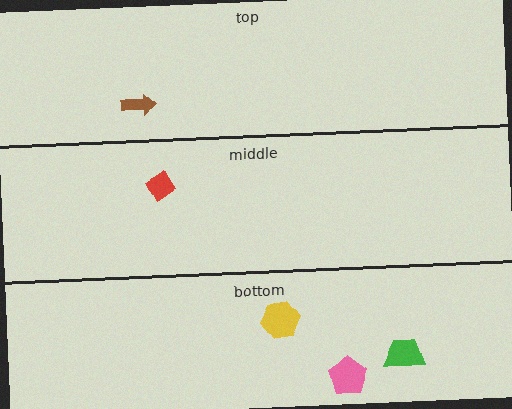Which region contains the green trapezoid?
The bottom region.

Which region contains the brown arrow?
The top region.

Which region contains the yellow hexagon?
The bottom region.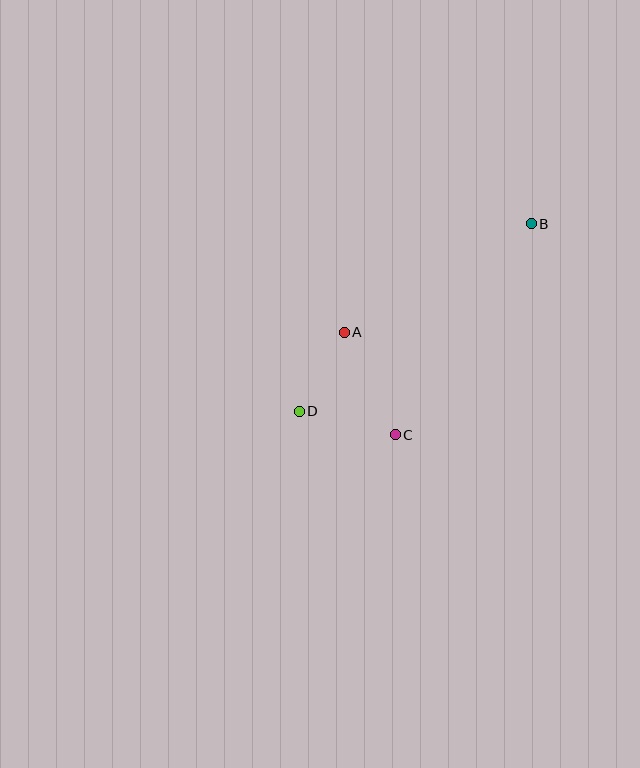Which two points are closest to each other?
Points A and D are closest to each other.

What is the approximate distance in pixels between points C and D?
The distance between C and D is approximately 99 pixels.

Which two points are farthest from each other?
Points B and D are farthest from each other.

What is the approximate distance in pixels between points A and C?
The distance between A and C is approximately 115 pixels.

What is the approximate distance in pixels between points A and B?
The distance between A and B is approximately 216 pixels.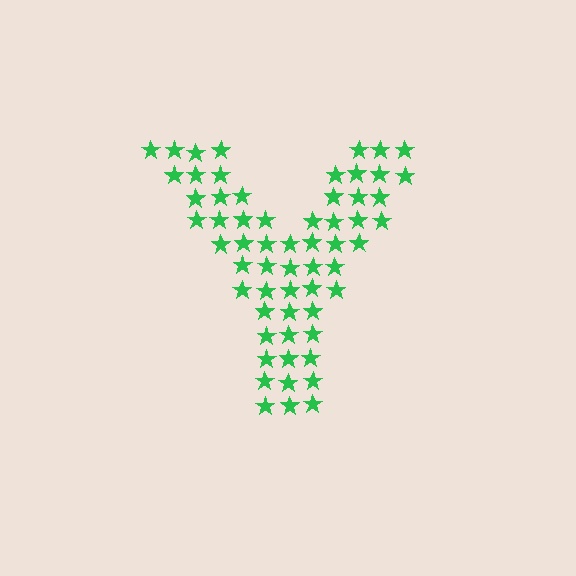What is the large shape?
The large shape is the letter Y.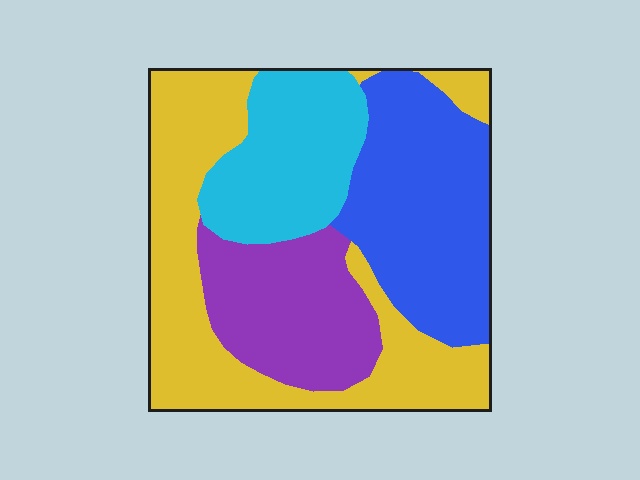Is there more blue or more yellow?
Yellow.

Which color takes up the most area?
Yellow, at roughly 35%.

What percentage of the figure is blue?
Blue takes up about one quarter (1/4) of the figure.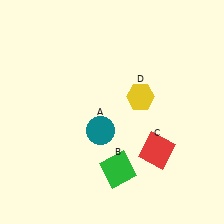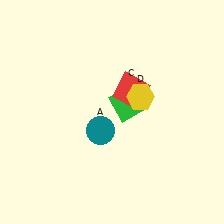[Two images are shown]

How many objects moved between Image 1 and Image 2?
2 objects moved between the two images.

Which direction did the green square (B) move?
The green square (B) moved up.